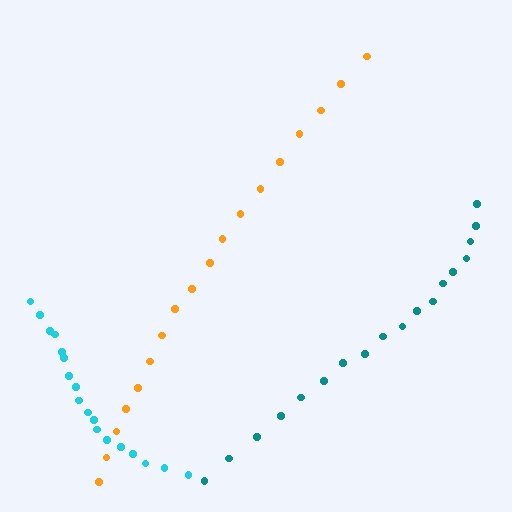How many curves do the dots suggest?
There are 3 distinct paths.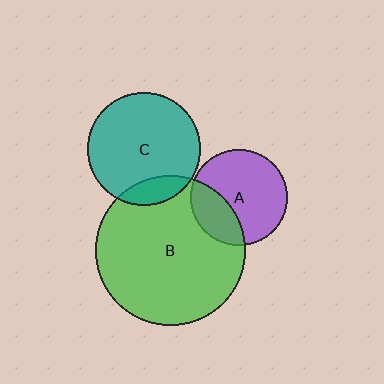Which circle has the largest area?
Circle B (green).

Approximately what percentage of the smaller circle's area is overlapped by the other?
Approximately 30%.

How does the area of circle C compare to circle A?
Approximately 1.4 times.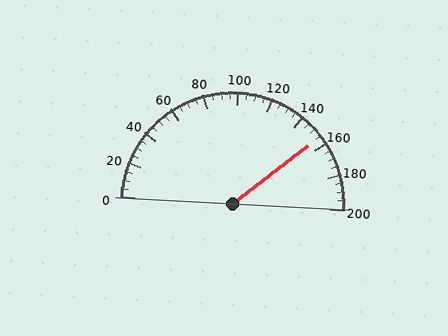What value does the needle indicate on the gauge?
The needle indicates approximately 155.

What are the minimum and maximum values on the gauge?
The gauge ranges from 0 to 200.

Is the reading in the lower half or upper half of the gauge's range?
The reading is in the upper half of the range (0 to 200).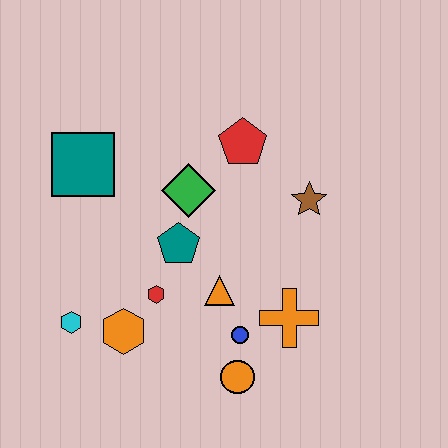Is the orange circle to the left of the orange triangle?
No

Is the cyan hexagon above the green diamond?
No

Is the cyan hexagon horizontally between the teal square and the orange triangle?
No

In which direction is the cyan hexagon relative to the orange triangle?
The cyan hexagon is to the left of the orange triangle.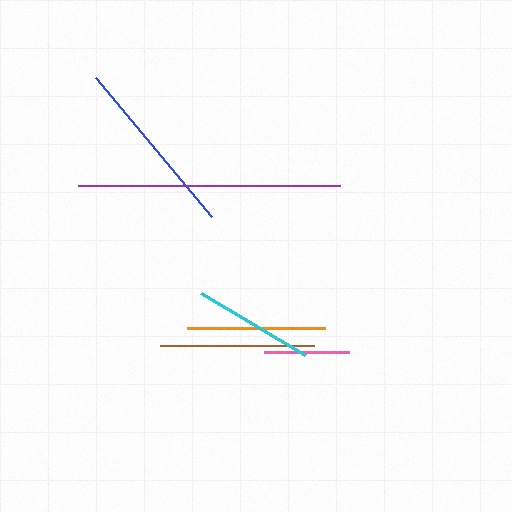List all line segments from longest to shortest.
From longest to shortest: purple, blue, brown, orange, cyan, pink.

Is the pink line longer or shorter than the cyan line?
The cyan line is longer than the pink line.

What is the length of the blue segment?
The blue segment is approximately 181 pixels long.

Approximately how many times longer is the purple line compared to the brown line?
The purple line is approximately 1.7 times the length of the brown line.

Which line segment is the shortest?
The pink line is the shortest at approximately 85 pixels.